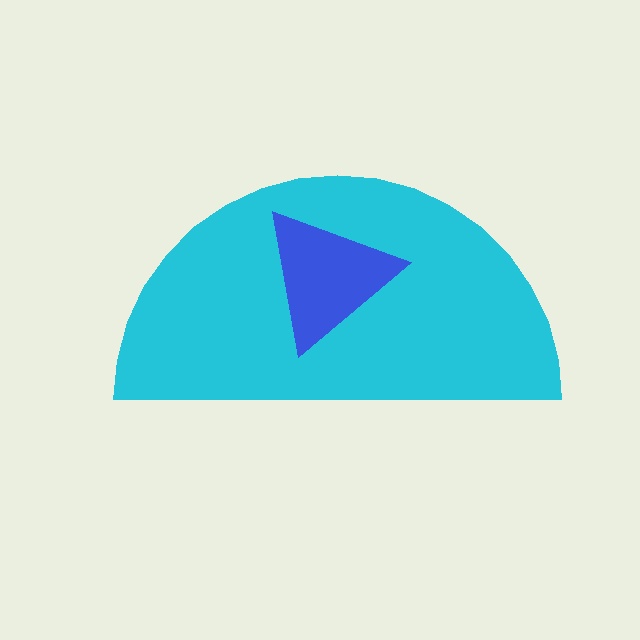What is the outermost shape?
The cyan semicircle.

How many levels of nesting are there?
2.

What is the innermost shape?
The blue triangle.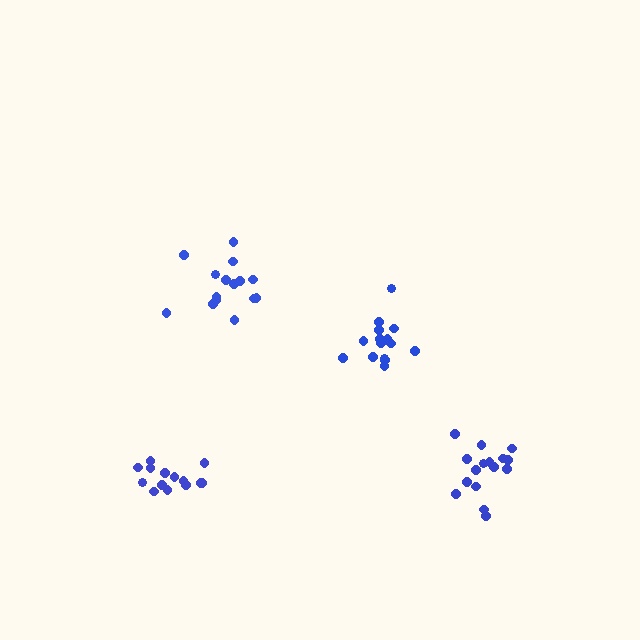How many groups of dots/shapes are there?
There are 4 groups.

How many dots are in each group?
Group 1: 15 dots, Group 2: 15 dots, Group 3: 16 dots, Group 4: 14 dots (60 total).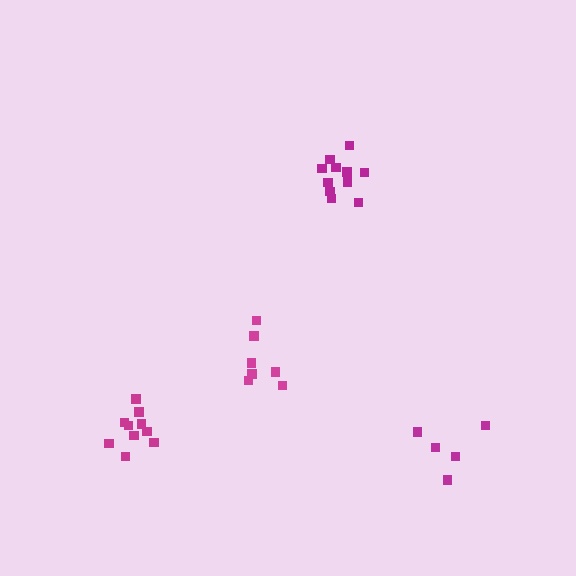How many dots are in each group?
Group 1: 7 dots, Group 2: 5 dots, Group 3: 11 dots, Group 4: 10 dots (33 total).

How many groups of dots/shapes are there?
There are 4 groups.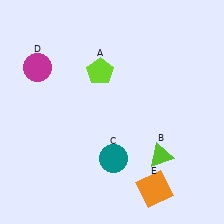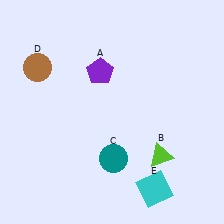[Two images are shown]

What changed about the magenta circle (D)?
In Image 1, D is magenta. In Image 2, it changed to brown.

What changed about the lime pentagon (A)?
In Image 1, A is lime. In Image 2, it changed to purple.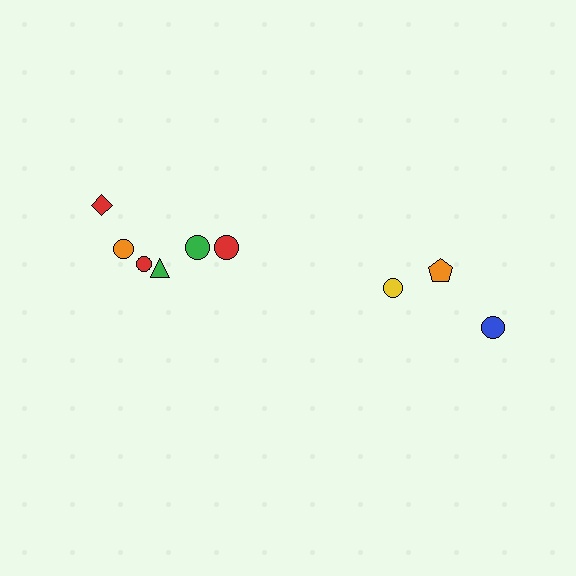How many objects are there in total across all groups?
There are 9 objects.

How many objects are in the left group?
There are 6 objects.